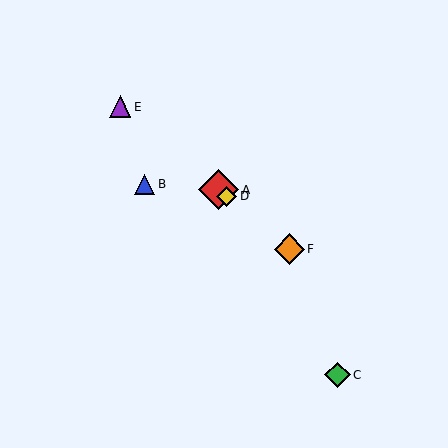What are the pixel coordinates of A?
Object A is at (218, 190).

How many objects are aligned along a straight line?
4 objects (A, D, E, F) are aligned along a straight line.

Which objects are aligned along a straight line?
Objects A, D, E, F are aligned along a straight line.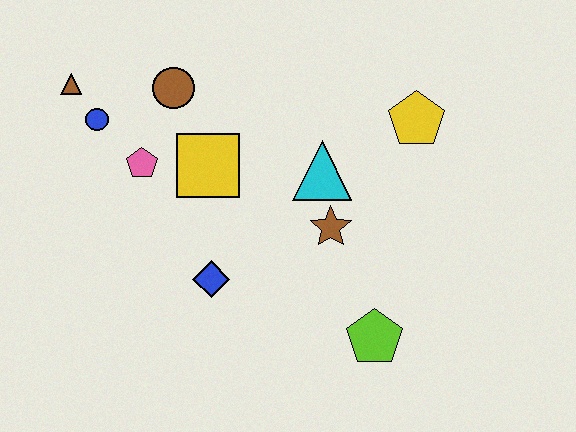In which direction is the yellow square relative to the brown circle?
The yellow square is below the brown circle.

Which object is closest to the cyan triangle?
The brown star is closest to the cyan triangle.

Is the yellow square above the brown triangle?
No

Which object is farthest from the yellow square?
The lime pentagon is farthest from the yellow square.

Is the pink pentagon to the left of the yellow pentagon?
Yes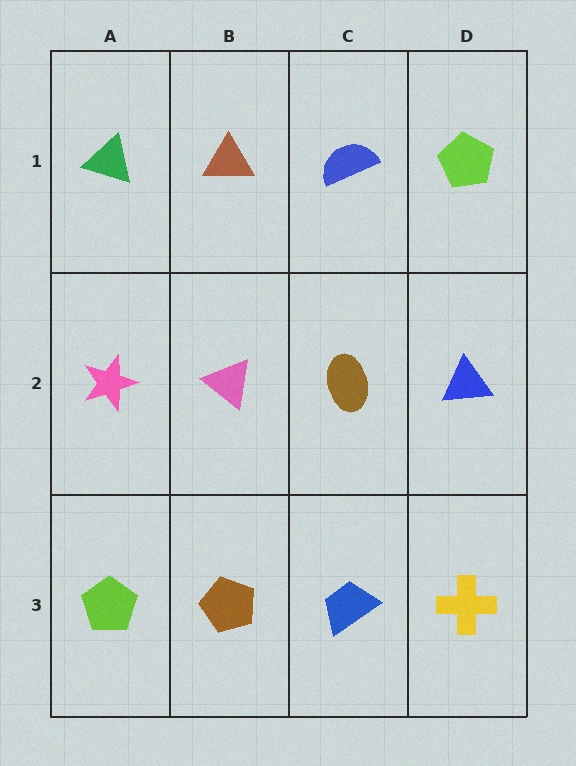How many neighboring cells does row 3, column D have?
2.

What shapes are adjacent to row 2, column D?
A lime pentagon (row 1, column D), a yellow cross (row 3, column D), a brown ellipse (row 2, column C).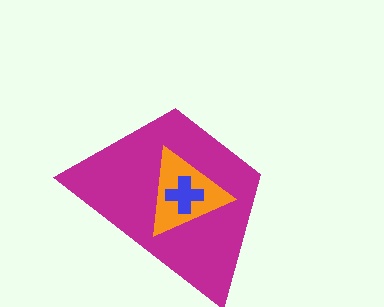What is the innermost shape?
The blue cross.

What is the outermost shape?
The magenta trapezoid.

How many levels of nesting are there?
3.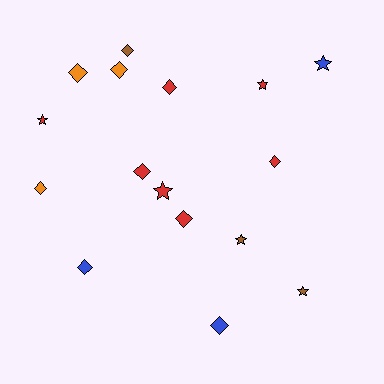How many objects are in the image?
There are 16 objects.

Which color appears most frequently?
Red, with 7 objects.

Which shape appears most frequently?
Diamond, with 10 objects.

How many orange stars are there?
There are no orange stars.